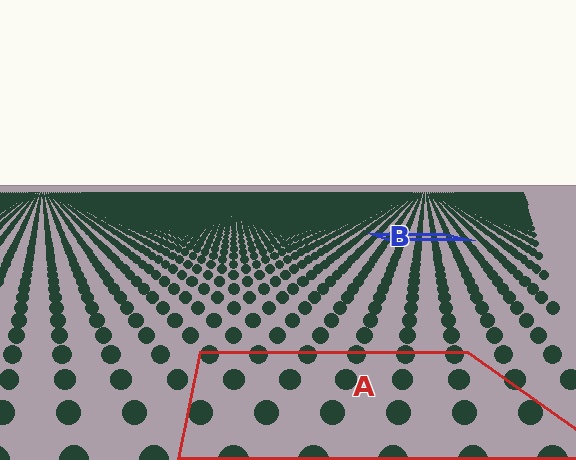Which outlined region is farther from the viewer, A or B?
Region B is farther from the viewer — the texture elements inside it appear smaller and more densely packed.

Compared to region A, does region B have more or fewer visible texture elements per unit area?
Region B has more texture elements per unit area — they are packed more densely because it is farther away.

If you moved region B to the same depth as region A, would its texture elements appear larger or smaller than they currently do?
They would appear larger. At a closer depth, the same texture elements are projected at a bigger on-screen size.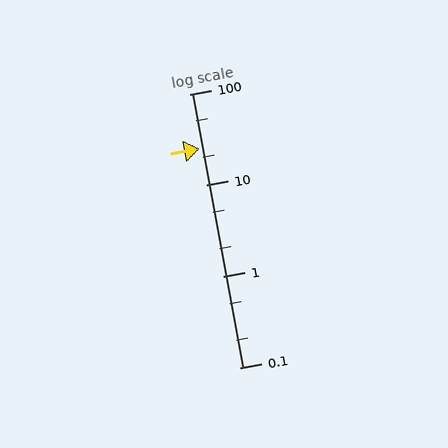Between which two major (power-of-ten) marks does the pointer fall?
The pointer is between 10 and 100.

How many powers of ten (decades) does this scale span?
The scale spans 3 decades, from 0.1 to 100.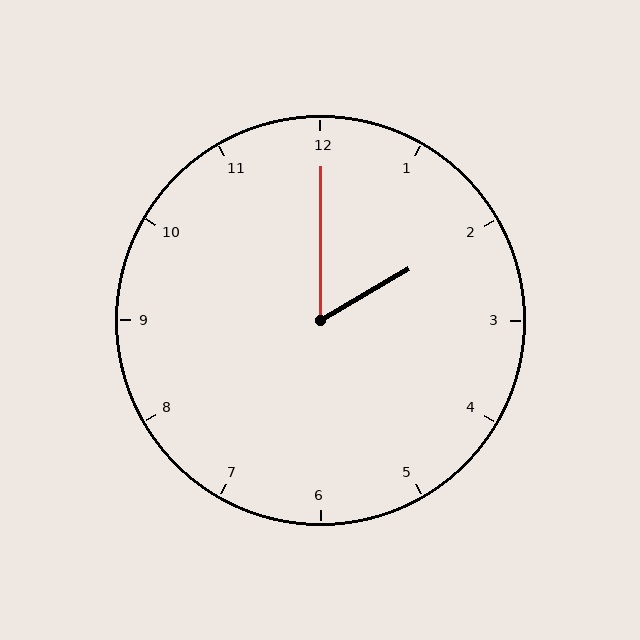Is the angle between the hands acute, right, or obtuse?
It is acute.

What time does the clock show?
2:00.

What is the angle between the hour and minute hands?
Approximately 60 degrees.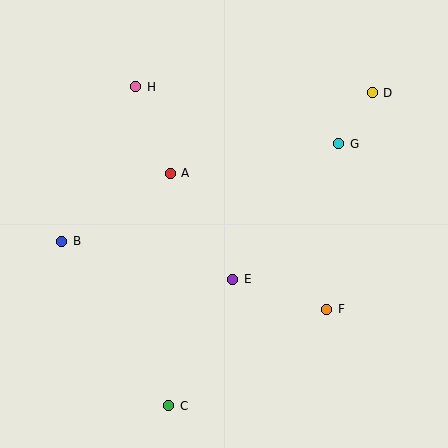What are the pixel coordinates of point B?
Point B is at (62, 241).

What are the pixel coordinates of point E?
Point E is at (233, 279).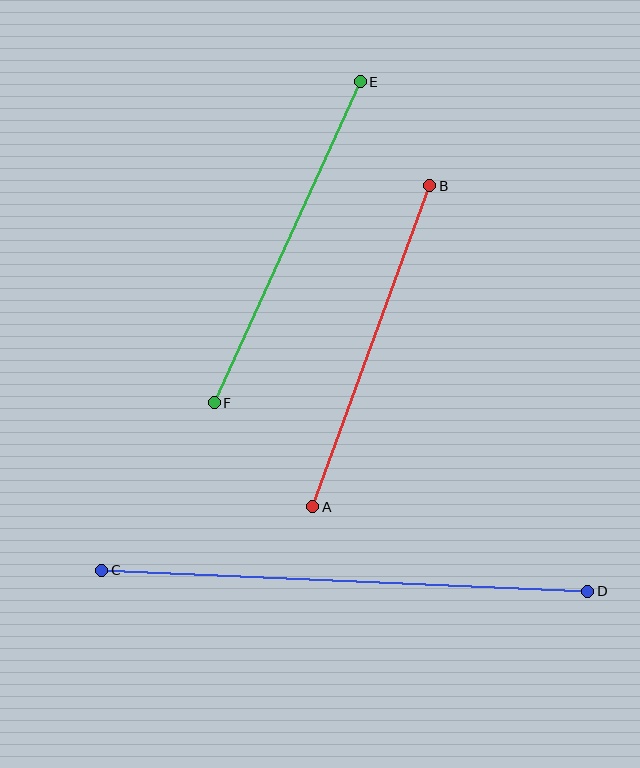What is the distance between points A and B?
The distance is approximately 342 pixels.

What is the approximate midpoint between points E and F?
The midpoint is at approximately (287, 242) pixels.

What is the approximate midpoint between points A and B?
The midpoint is at approximately (371, 346) pixels.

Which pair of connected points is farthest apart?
Points C and D are farthest apart.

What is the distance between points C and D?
The distance is approximately 487 pixels.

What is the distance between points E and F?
The distance is approximately 353 pixels.